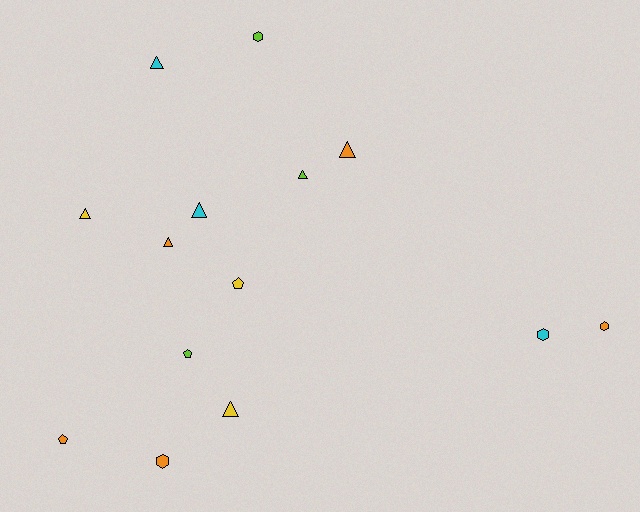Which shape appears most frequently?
Triangle, with 7 objects.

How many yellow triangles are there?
There are 2 yellow triangles.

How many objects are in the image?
There are 14 objects.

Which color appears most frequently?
Orange, with 5 objects.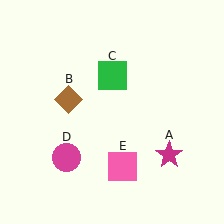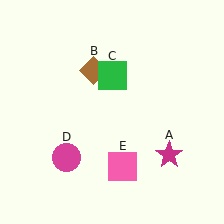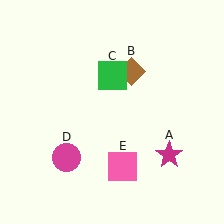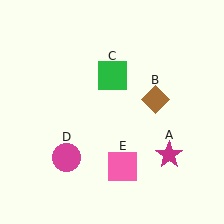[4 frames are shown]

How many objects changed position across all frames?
1 object changed position: brown diamond (object B).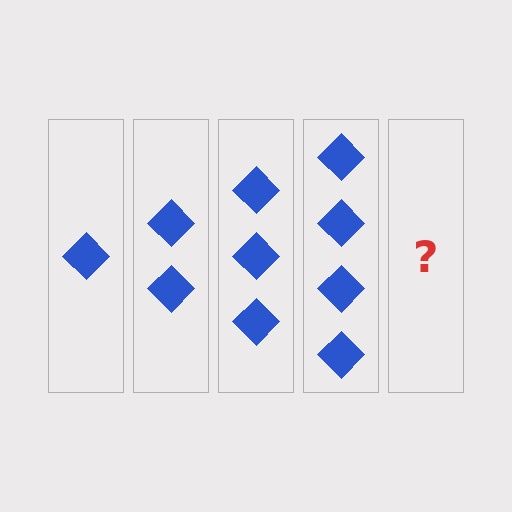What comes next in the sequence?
The next element should be 5 diamonds.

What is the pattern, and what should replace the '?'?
The pattern is that each step adds one more diamond. The '?' should be 5 diamonds.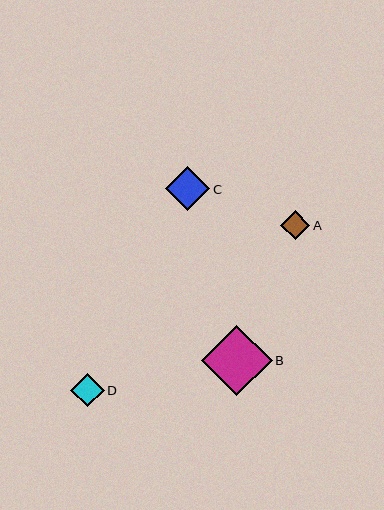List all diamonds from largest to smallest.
From largest to smallest: B, C, D, A.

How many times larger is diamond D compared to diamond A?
Diamond D is approximately 1.2 times the size of diamond A.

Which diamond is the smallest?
Diamond A is the smallest with a size of approximately 29 pixels.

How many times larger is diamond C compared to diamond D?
Diamond C is approximately 1.3 times the size of diamond D.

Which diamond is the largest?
Diamond B is the largest with a size of approximately 71 pixels.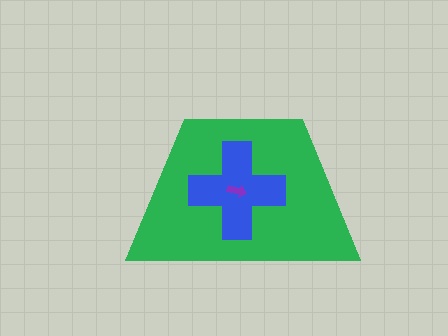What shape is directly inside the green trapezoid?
The blue cross.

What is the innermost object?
The purple arrow.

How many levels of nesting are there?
3.